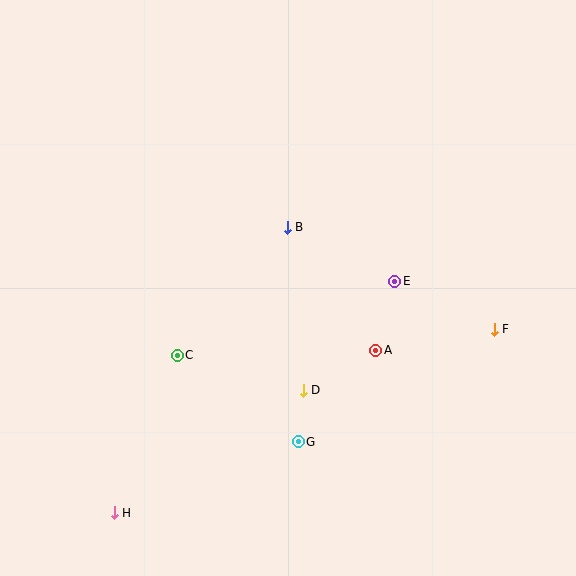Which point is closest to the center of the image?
Point B at (287, 227) is closest to the center.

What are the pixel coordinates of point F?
Point F is at (494, 329).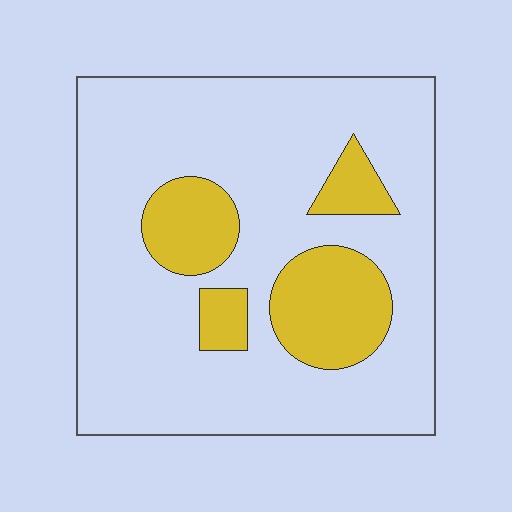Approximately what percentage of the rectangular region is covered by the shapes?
Approximately 20%.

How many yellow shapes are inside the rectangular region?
4.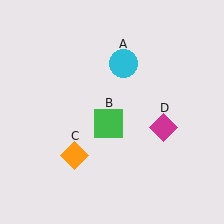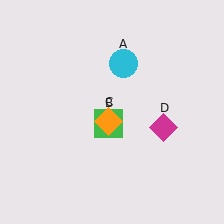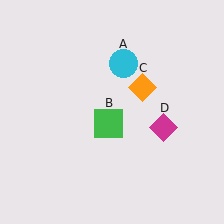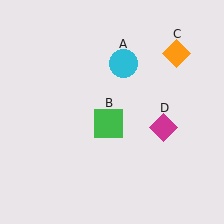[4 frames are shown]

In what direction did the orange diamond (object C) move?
The orange diamond (object C) moved up and to the right.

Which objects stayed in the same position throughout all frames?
Cyan circle (object A) and green square (object B) and magenta diamond (object D) remained stationary.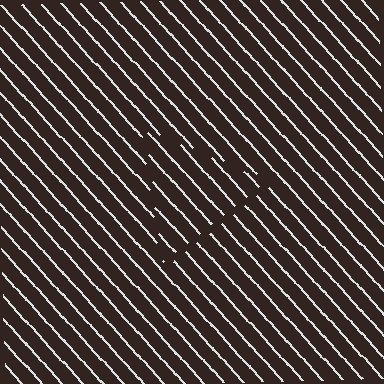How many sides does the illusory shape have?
3 sides — the line-ends trace a triangle.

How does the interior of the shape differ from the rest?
The interior of the shape contains the same grating, shifted by half a period — the contour is defined by the phase discontinuity where line-ends from the inner and outer gratings abut.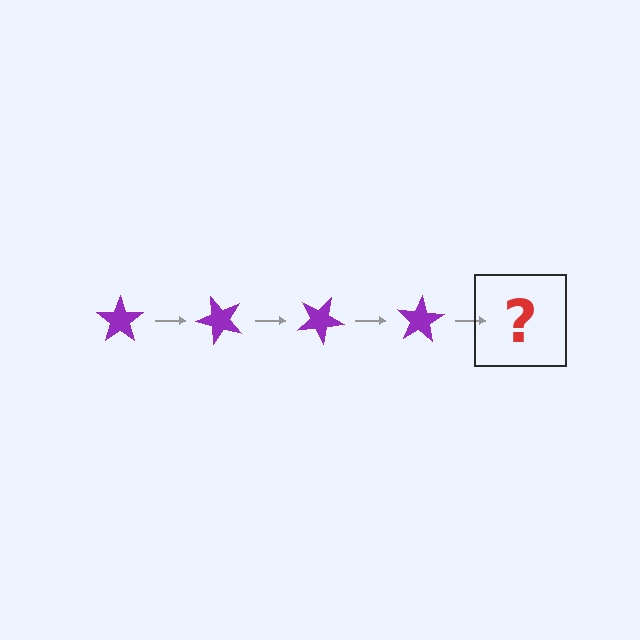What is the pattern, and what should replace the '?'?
The pattern is that the star rotates 50 degrees each step. The '?' should be a purple star rotated 200 degrees.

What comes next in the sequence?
The next element should be a purple star rotated 200 degrees.